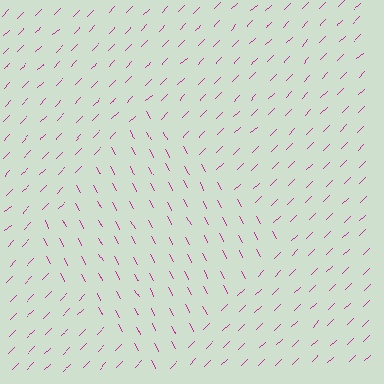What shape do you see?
I see a diamond.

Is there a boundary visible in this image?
Yes, there is a texture boundary formed by a change in line orientation.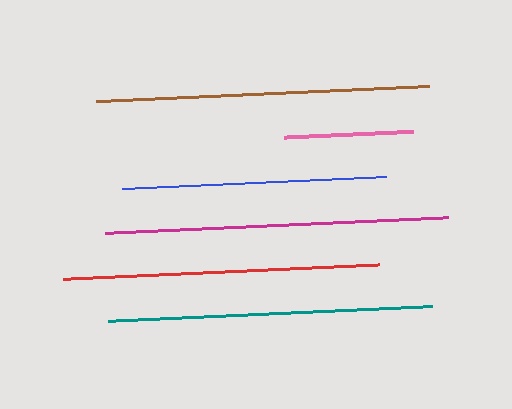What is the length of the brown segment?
The brown segment is approximately 332 pixels long.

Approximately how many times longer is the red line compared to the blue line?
The red line is approximately 1.2 times the length of the blue line.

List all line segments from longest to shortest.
From longest to shortest: magenta, brown, teal, red, blue, pink.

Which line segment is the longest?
The magenta line is the longest at approximately 343 pixels.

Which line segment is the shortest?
The pink line is the shortest at approximately 128 pixels.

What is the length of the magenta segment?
The magenta segment is approximately 343 pixels long.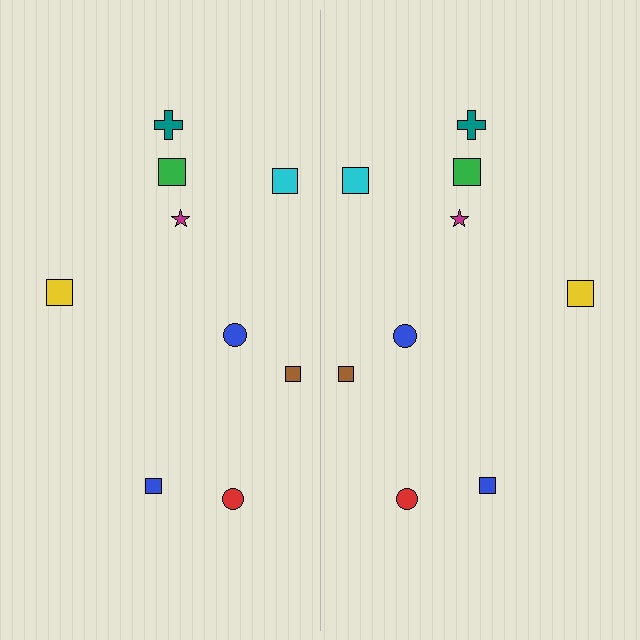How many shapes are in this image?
There are 18 shapes in this image.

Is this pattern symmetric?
Yes, this pattern has bilateral (reflection) symmetry.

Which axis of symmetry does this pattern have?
The pattern has a vertical axis of symmetry running through the center of the image.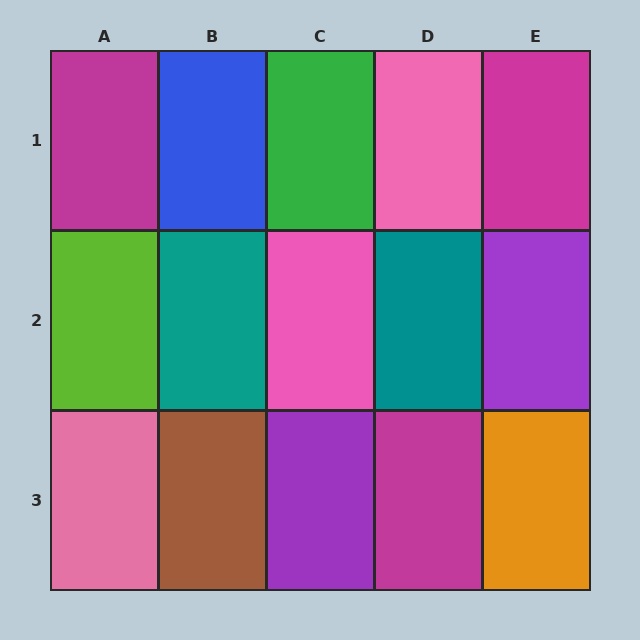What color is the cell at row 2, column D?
Teal.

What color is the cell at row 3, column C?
Purple.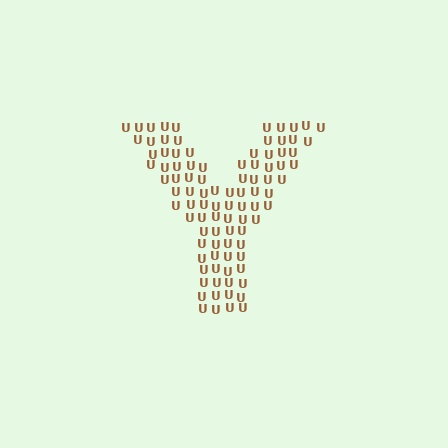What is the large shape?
The large shape is the letter Y.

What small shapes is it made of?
It is made of small letter U's.